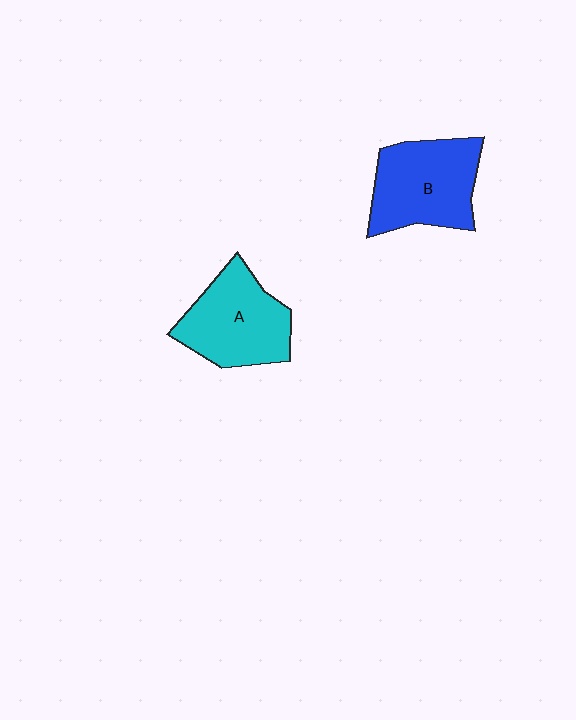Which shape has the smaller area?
Shape A (cyan).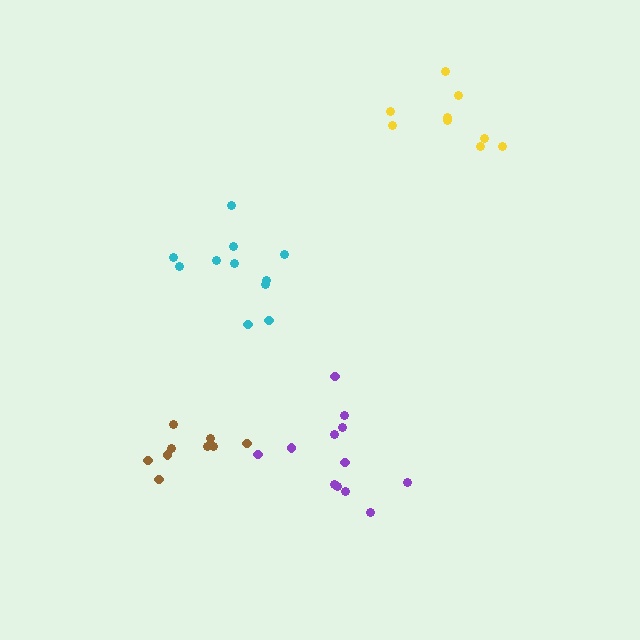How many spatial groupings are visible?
There are 4 spatial groupings.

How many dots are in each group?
Group 1: 11 dots, Group 2: 9 dots, Group 3: 12 dots, Group 4: 9 dots (41 total).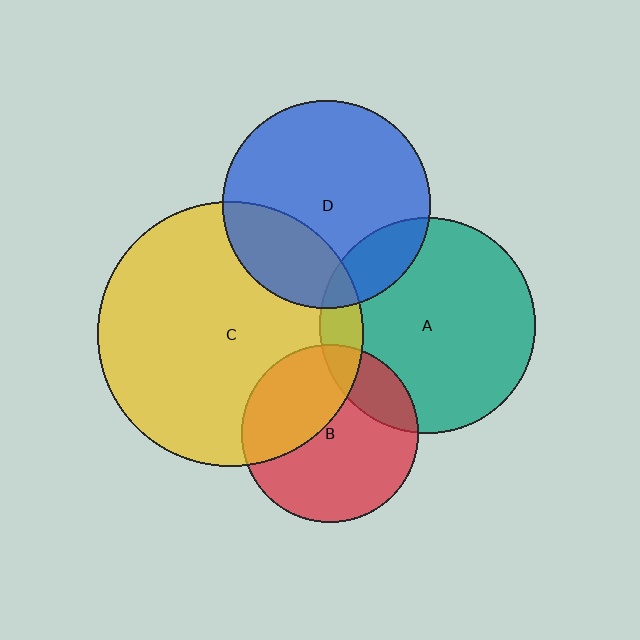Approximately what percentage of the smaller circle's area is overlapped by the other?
Approximately 40%.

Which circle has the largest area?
Circle C (yellow).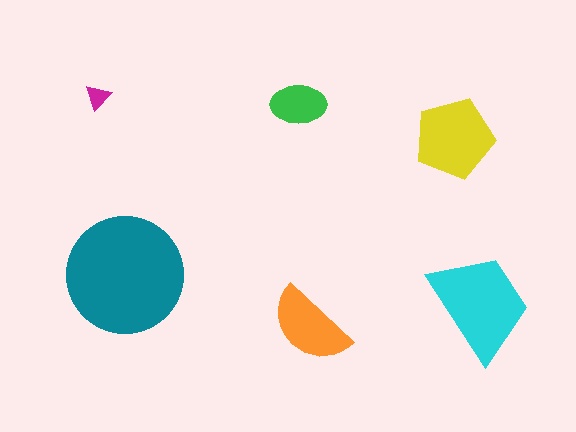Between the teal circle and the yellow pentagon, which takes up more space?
The teal circle.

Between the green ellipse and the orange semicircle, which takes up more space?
The orange semicircle.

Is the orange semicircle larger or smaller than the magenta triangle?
Larger.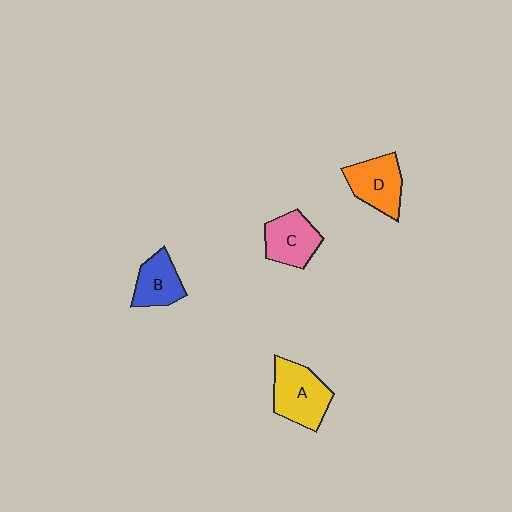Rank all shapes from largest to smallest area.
From largest to smallest: A (yellow), D (orange), C (pink), B (blue).